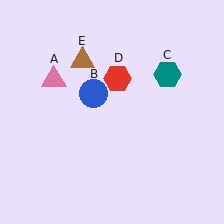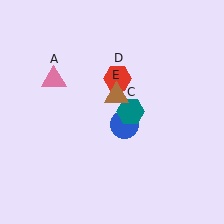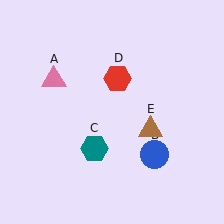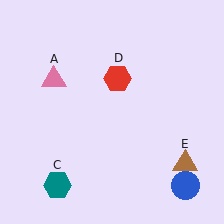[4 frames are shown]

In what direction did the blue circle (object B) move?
The blue circle (object B) moved down and to the right.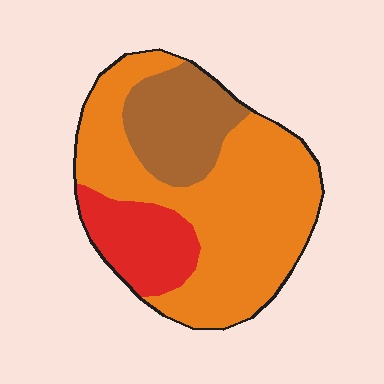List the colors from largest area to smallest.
From largest to smallest: orange, brown, red.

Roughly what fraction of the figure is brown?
Brown covers about 20% of the figure.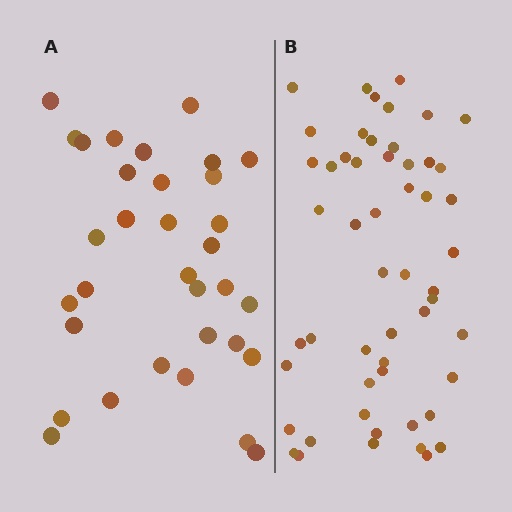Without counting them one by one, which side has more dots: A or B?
Region B (the right region) has more dots.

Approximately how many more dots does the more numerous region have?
Region B has approximately 20 more dots than region A.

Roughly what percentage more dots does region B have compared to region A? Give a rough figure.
About 60% more.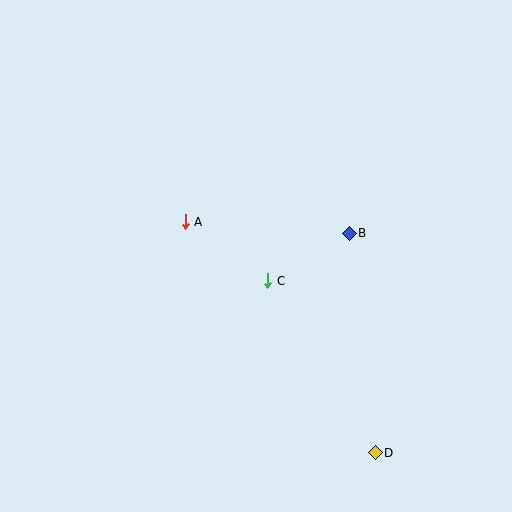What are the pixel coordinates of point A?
Point A is at (185, 222).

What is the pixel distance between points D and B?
The distance between D and B is 221 pixels.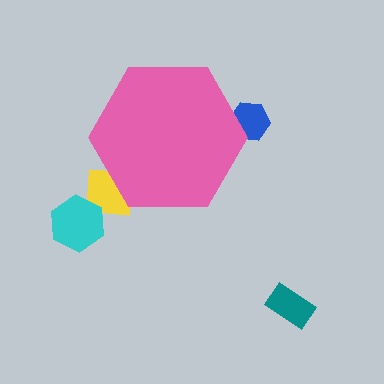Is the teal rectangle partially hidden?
No, the teal rectangle is fully visible.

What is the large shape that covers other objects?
A pink hexagon.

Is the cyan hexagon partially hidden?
No, the cyan hexagon is fully visible.